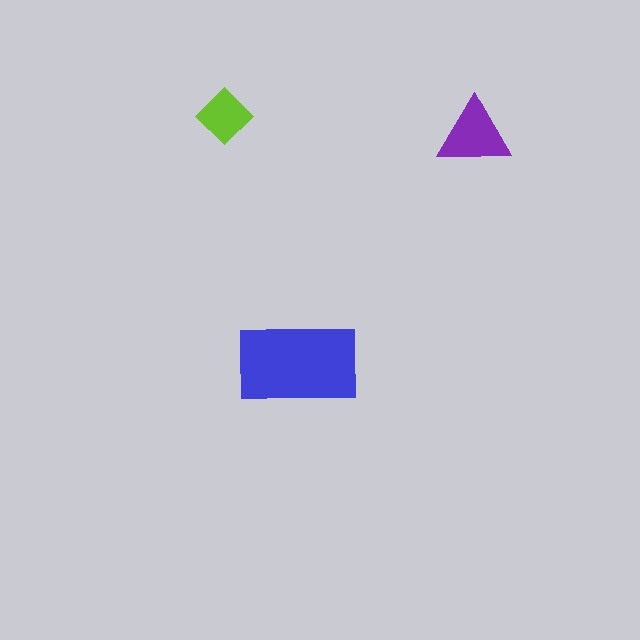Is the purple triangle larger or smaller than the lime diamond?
Larger.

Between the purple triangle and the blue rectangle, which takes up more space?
The blue rectangle.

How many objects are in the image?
There are 3 objects in the image.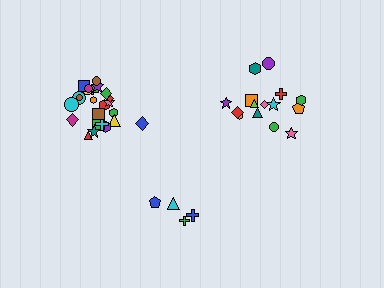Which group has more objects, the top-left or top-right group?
The top-left group.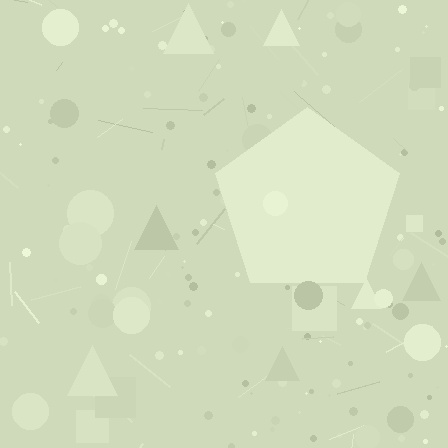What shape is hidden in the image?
A pentagon is hidden in the image.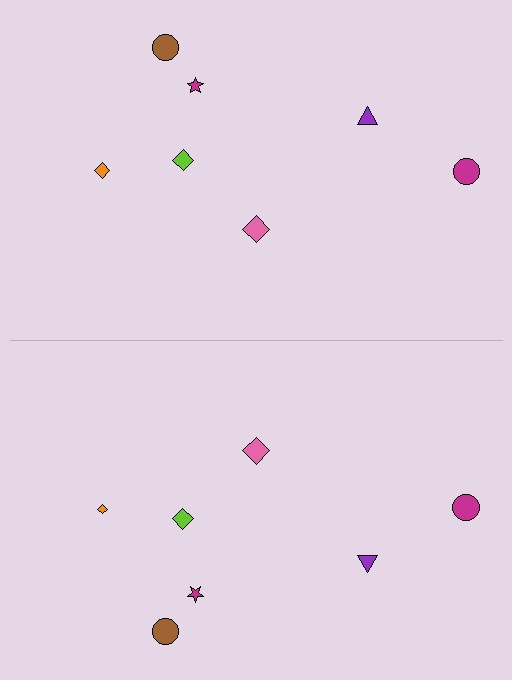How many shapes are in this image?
There are 14 shapes in this image.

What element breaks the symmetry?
The orange diamond on the bottom side has a different size than its mirror counterpart.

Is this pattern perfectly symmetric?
No, the pattern is not perfectly symmetric. The orange diamond on the bottom side has a different size than its mirror counterpart.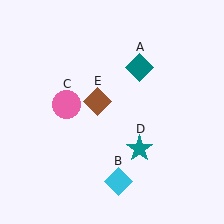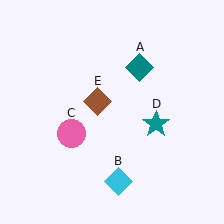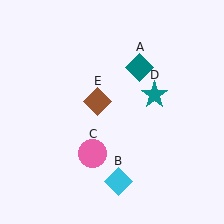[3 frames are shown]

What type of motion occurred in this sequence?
The pink circle (object C), teal star (object D) rotated counterclockwise around the center of the scene.